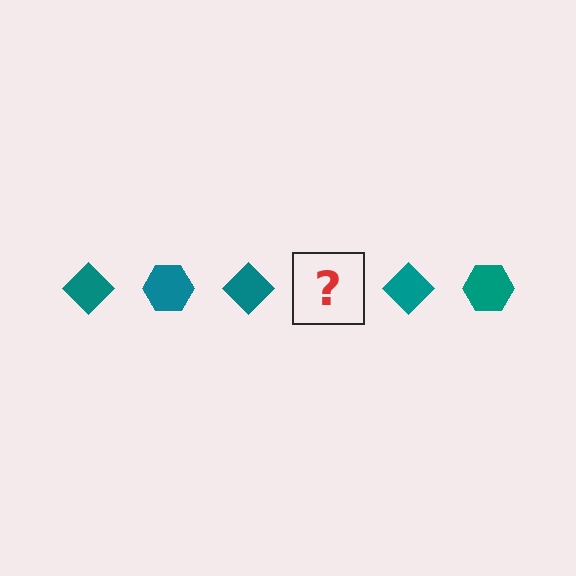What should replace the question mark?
The question mark should be replaced with a teal hexagon.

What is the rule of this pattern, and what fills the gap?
The rule is that the pattern cycles through diamond, hexagon shapes in teal. The gap should be filled with a teal hexagon.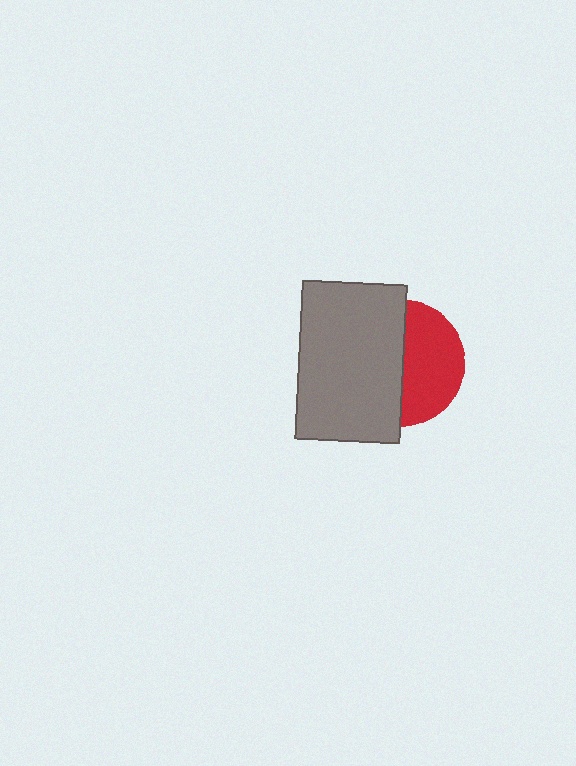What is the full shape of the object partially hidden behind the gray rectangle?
The partially hidden object is a red circle.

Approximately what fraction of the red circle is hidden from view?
Roughly 53% of the red circle is hidden behind the gray rectangle.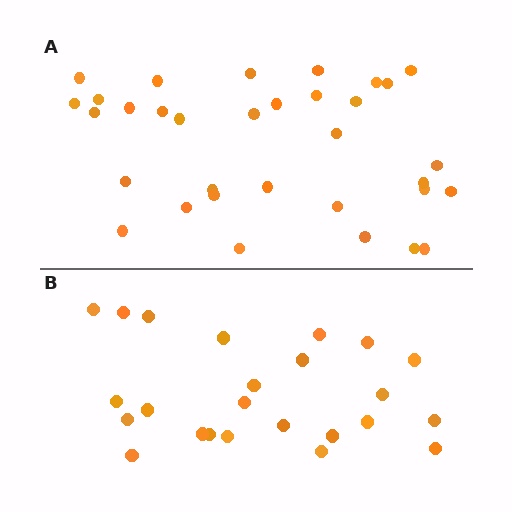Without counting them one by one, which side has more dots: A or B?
Region A (the top region) has more dots.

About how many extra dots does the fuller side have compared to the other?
Region A has roughly 8 or so more dots than region B.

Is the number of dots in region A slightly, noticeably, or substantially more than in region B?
Region A has noticeably more, but not dramatically so. The ratio is roughly 1.4 to 1.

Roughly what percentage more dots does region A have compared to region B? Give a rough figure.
About 40% more.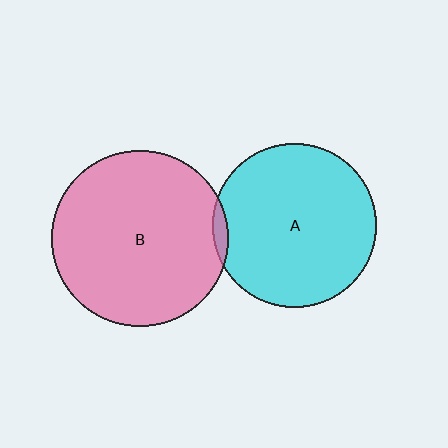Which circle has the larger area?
Circle B (pink).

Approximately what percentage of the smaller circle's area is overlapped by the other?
Approximately 5%.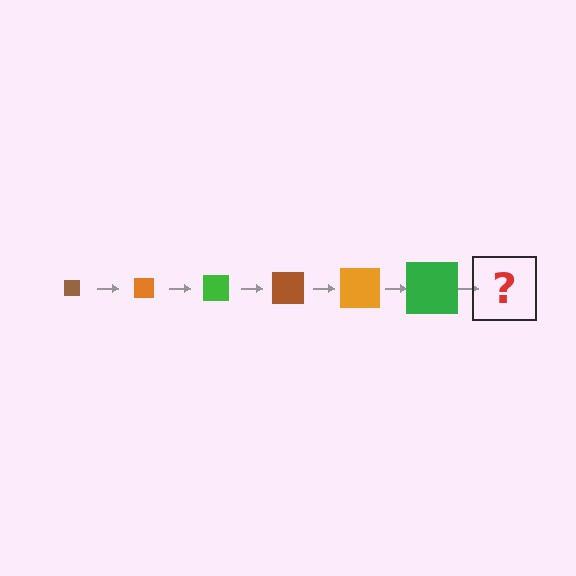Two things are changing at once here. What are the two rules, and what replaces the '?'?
The two rules are that the square grows larger each step and the color cycles through brown, orange, and green. The '?' should be a brown square, larger than the previous one.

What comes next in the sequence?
The next element should be a brown square, larger than the previous one.